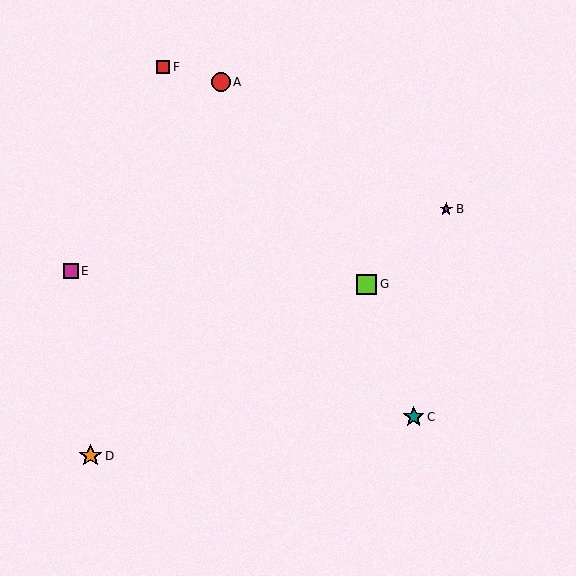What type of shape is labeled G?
Shape G is a lime square.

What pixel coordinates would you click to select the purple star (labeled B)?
Click at (446, 209) to select the purple star B.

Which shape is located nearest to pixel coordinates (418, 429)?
The teal star (labeled C) at (414, 417) is nearest to that location.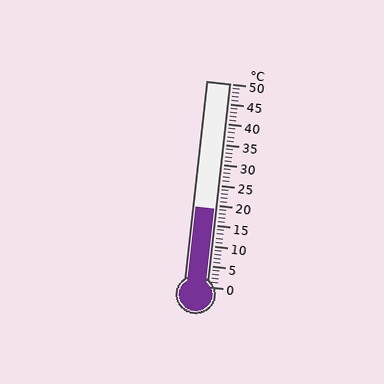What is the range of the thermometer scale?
The thermometer scale ranges from 0°C to 50°C.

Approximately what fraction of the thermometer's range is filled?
The thermometer is filled to approximately 40% of its range.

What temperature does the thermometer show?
The thermometer shows approximately 19°C.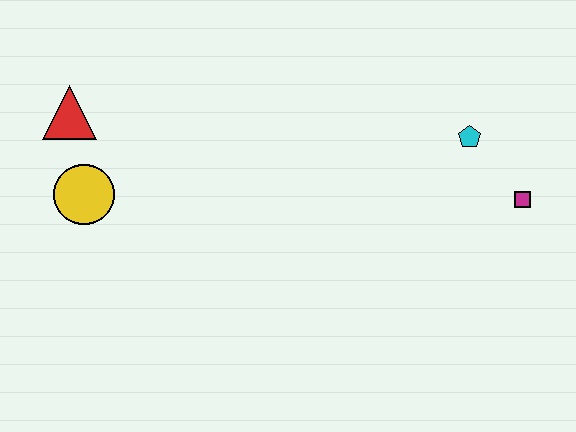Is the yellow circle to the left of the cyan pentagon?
Yes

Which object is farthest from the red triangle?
The magenta square is farthest from the red triangle.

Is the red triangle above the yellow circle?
Yes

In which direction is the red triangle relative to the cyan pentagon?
The red triangle is to the left of the cyan pentagon.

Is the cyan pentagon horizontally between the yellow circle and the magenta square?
Yes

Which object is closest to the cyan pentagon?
The magenta square is closest to the cyan pentagon.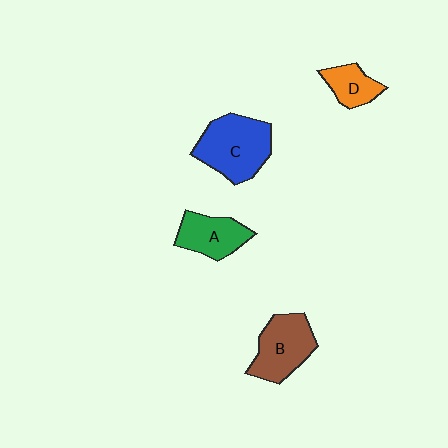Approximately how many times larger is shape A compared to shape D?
Approximately 1.4 times.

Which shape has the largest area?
Shape C (blue).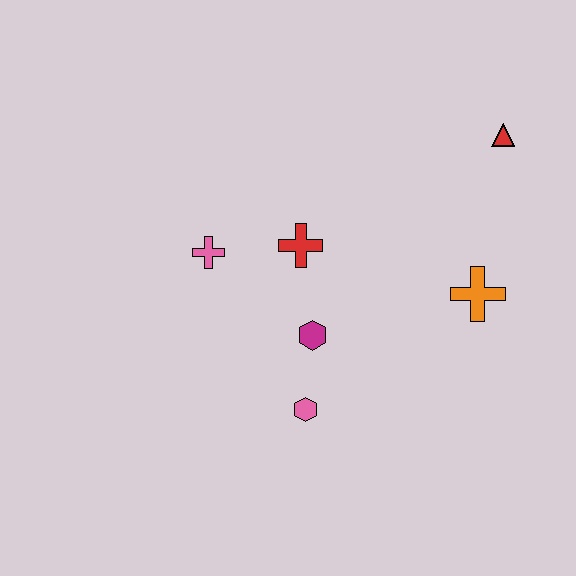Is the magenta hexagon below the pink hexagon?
No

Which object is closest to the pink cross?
The red cross is closest to the pink cross.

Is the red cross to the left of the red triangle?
Yes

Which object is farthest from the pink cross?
The red triangle is farthest from the pink cross.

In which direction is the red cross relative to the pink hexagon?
The red cross is above the pink hexagon.